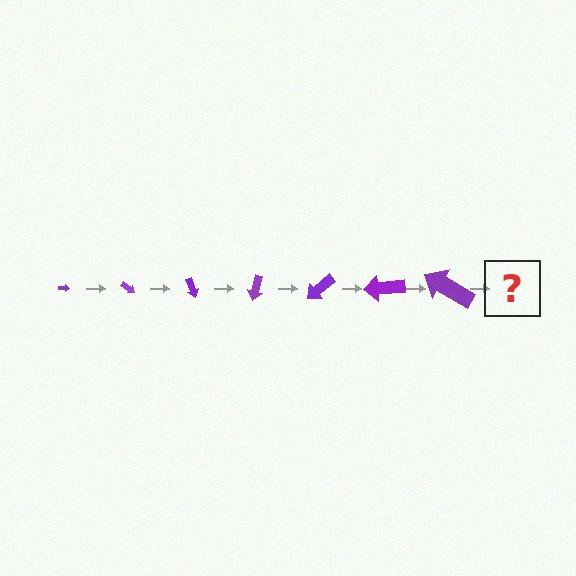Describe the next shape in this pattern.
It should be an arrow, larger than the previous one and rotated 245 degrees from the start.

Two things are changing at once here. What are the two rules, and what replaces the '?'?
The two rules are that the arrow grows larger each step and it rotates 35 degrees each step. The '?' should be an arrow, larger than the previous one and rotated 245 degrees from the start.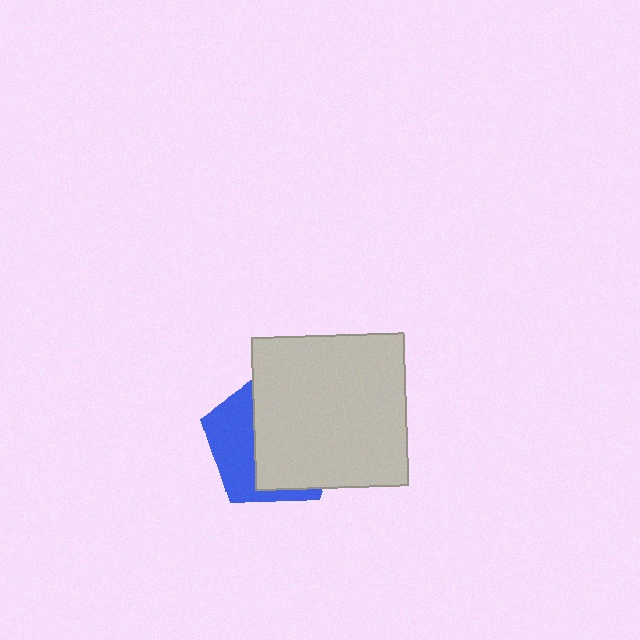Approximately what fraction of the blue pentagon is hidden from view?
Roughly 64% of the blue pentagon is hidden behind the light gray square.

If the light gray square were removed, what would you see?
You would see the complete blue pentagon.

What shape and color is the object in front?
The object in front is a light gray square.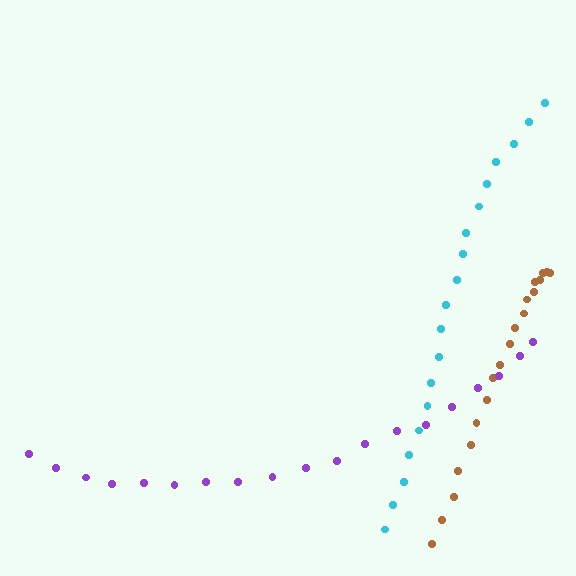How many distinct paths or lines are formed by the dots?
There are 3 distinct paths.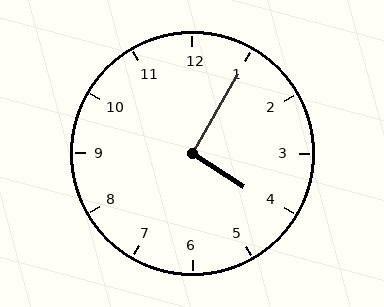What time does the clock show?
4:05.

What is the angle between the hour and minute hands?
Approximately 92 degrees.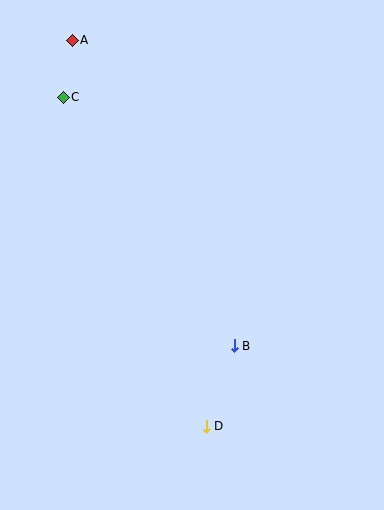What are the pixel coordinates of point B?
Point B is at (234, 346).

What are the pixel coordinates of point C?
Point C is at (63, 97).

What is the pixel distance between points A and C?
The distance between A and C is 57 pixels.